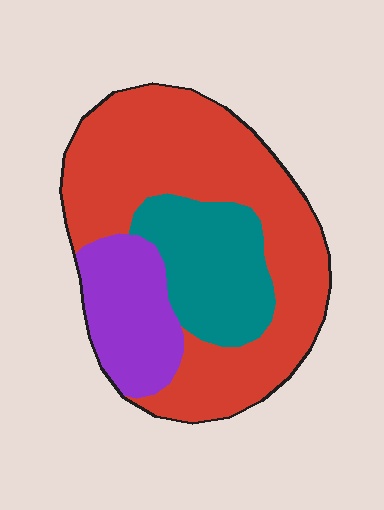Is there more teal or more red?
Red.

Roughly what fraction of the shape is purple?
Purple takes up about one fifth (1/5) of the shape.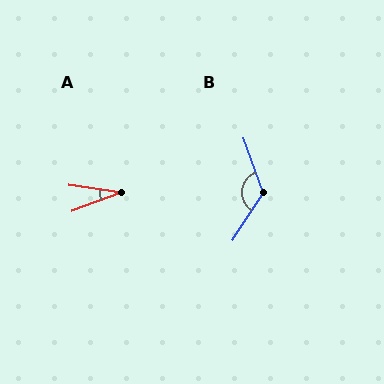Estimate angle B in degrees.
Approximately 127 degrees.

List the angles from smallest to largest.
A (28°), B (127°).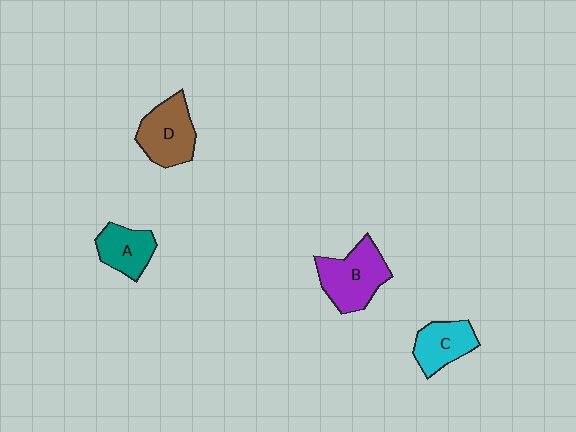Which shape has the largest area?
Shape B (purple).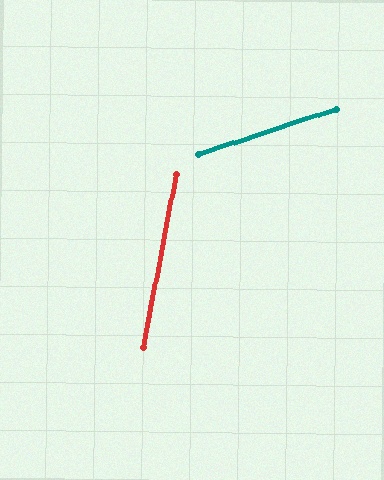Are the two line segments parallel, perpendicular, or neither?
Neither parallel nor perpendicular — they differ by about 60°.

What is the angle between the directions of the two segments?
Approximately 60 degrees.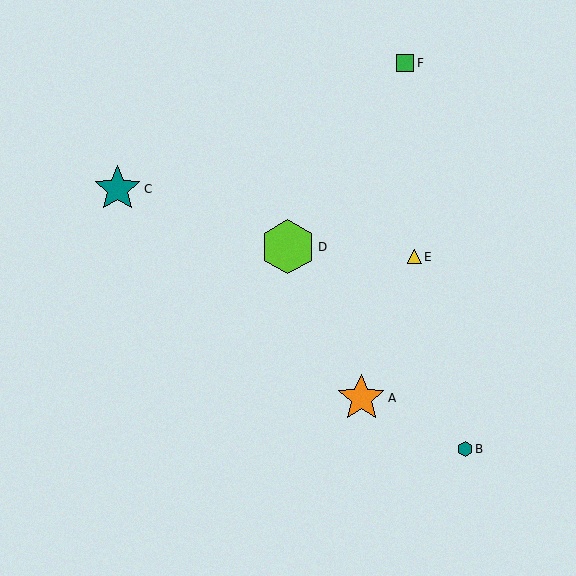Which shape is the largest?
The lime hexagon (labeled D) is the largest.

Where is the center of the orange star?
The center of the orange star is at (361, 398).